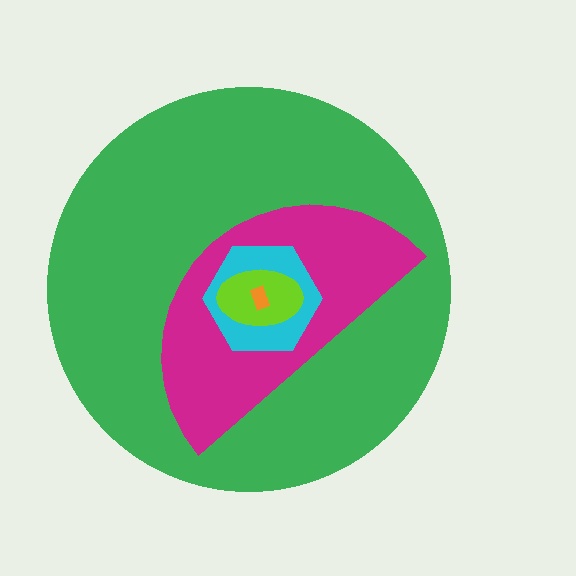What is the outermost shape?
The green circle.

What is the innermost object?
The orange rectangle.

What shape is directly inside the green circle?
The magenta semicircle.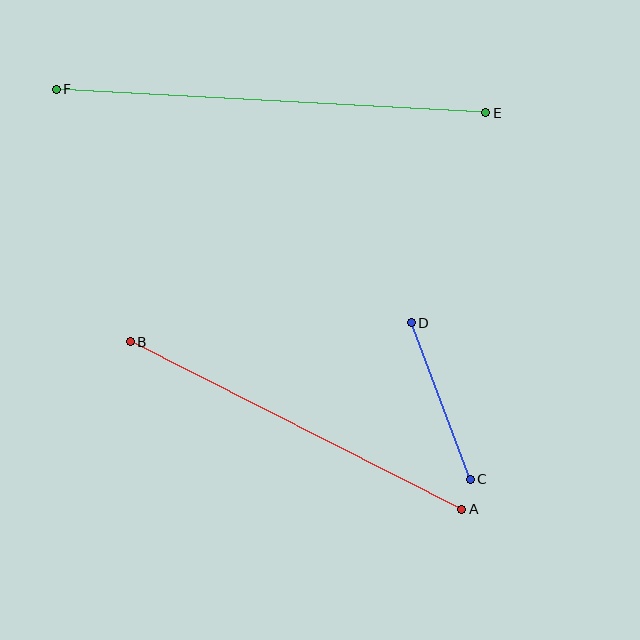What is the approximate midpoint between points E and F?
The midpoint is at approximately (271, 101) pixels.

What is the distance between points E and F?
The distance is approximately 430 pixels.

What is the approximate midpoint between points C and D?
The midpoint is at approximately (441, 401) pixels.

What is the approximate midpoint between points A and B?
The midpoint is at approximately (296, 425) pixels.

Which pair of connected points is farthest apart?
Points E and F are farthest apart.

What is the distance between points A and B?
The distance is approximately 372 pixels.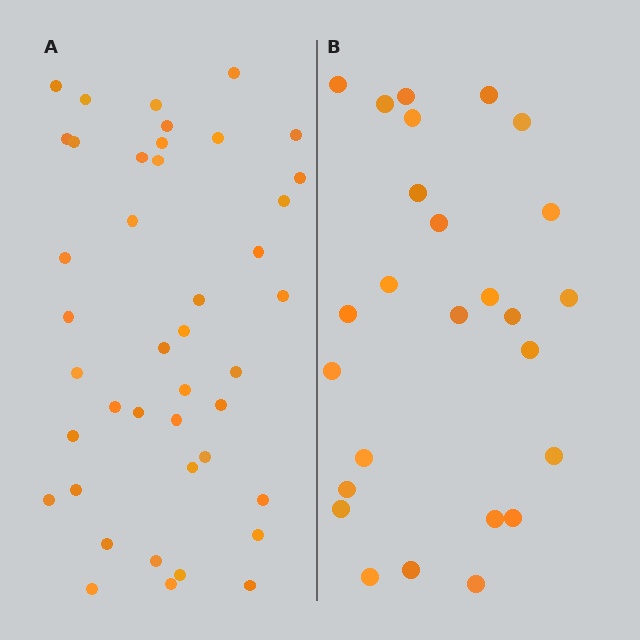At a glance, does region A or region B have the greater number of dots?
Region A (the left region) has more dots.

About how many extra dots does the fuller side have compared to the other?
Region A has approximately 15 more dots than region B.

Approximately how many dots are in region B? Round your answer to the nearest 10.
About 30 dots. (The exact count is 26, which rounds to 30.)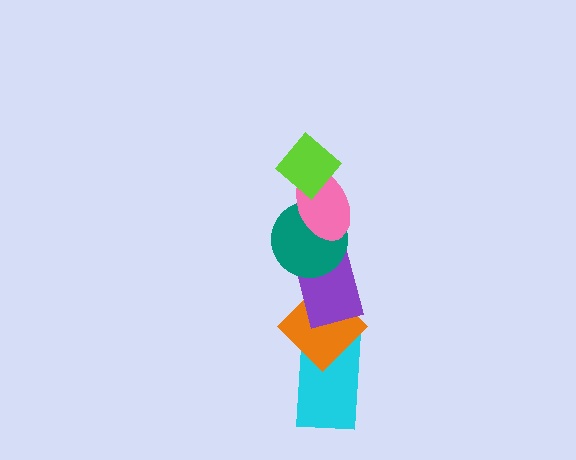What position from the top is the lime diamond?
The lime diamond is 1st from the top.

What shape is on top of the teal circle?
The pink ellipse is on top of the teal circle.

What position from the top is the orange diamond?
The orange diamond is 5th from the top.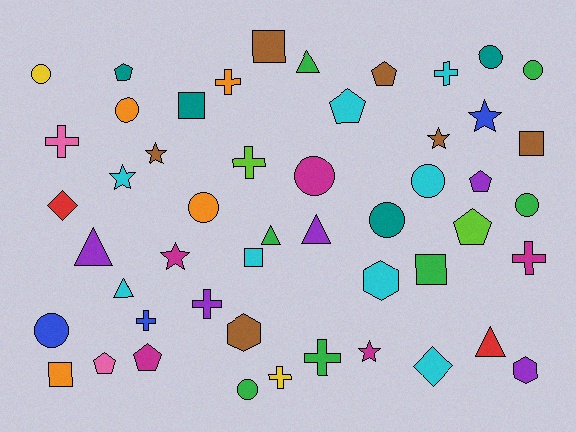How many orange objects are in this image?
There are 4 orange objects.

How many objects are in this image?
There are 50 objects.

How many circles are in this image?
There are 11 circles.